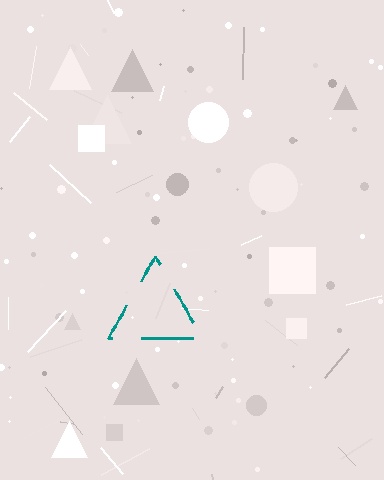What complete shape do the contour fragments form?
The contour fragments form a triangle.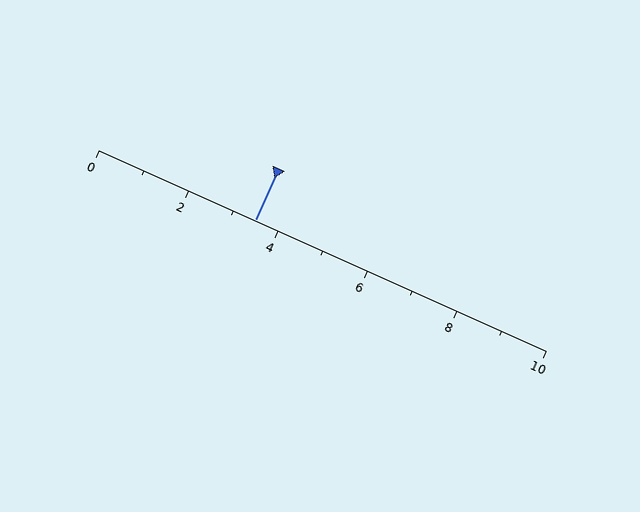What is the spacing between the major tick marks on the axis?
The major ticks are spaced 2 apart.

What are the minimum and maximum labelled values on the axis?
The axis runs from 0 to 10.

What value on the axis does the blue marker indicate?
The marker indicates approximately 3.5.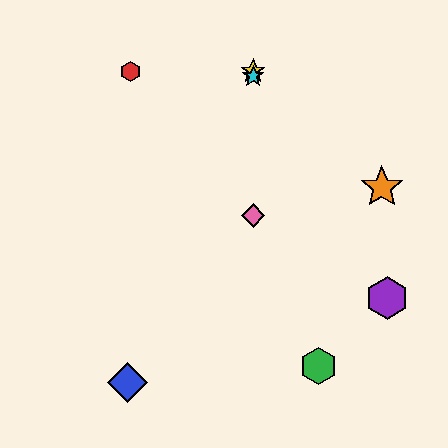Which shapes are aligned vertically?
The yellow star, the cyan star, the pink diamond are aligned vertically.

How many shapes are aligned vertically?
3 shapes (the yellow star, the cyan star, the pink diamond) are aligned vertically.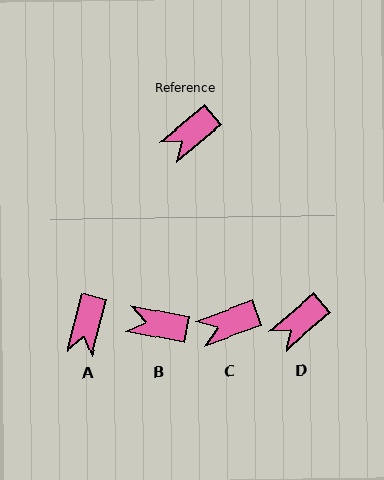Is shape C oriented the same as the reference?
No, it is off by about 20 degrees.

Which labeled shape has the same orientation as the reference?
D.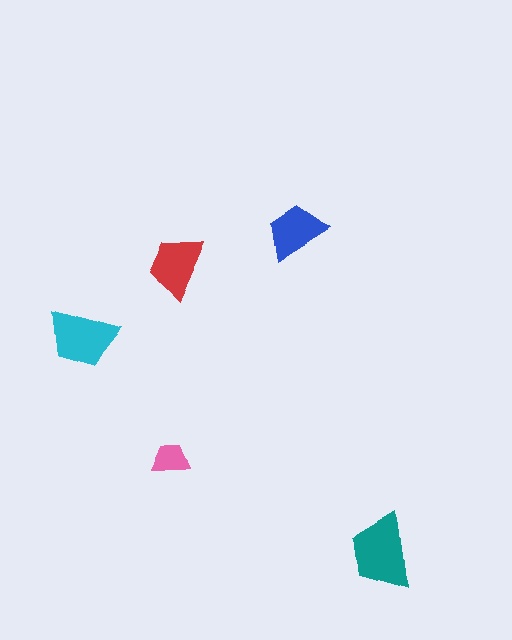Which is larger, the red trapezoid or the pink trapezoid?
The red one.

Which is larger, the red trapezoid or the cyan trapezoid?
The cyan one.